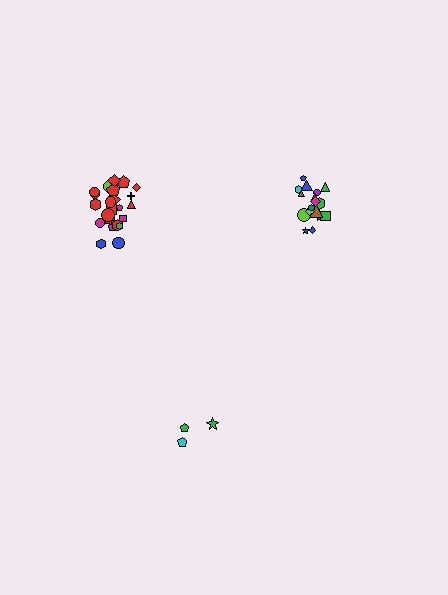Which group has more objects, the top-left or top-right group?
The top-left group.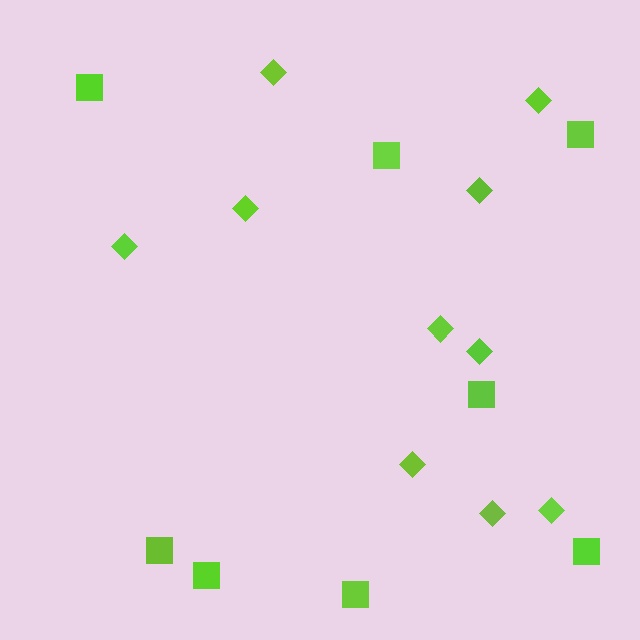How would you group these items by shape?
There are 2 groups: one group of diamonds (10) and one group of squares (8).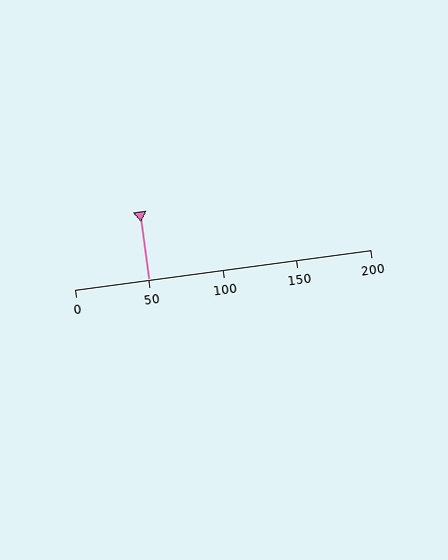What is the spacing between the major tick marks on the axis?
The major ticks are spaced 50 apart.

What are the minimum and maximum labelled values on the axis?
The axis runs from 0 to 200.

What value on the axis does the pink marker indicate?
The marker indicates approximately 50.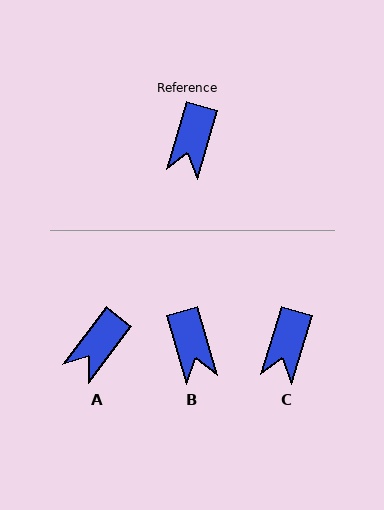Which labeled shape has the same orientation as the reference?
C.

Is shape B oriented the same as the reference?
No, it is off by about 33 degrees.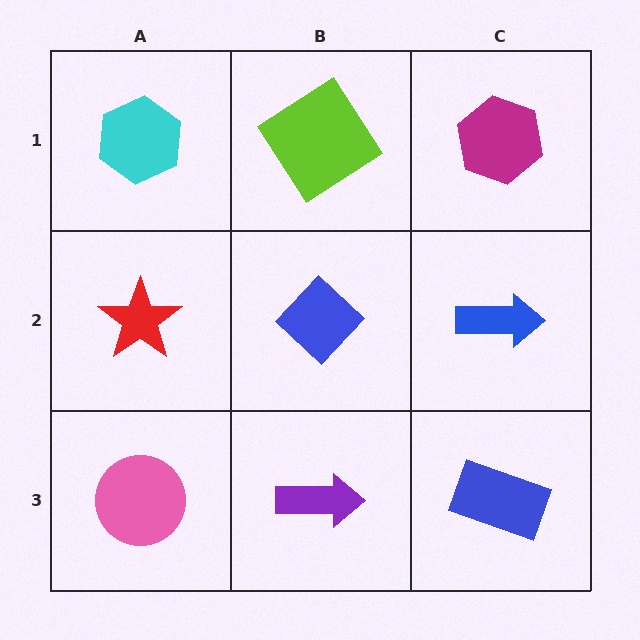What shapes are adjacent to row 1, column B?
A blue diamond (row 2, column B), a cyan hexagon (row 1, column A), a magenta hexagon (row 1, column C).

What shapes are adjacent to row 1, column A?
A red star (row 2, column A), a lime diamond (row 1, column B).